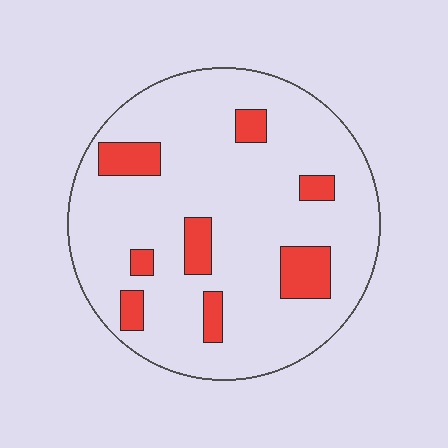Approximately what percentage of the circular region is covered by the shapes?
Approximately 15%.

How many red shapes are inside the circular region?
8.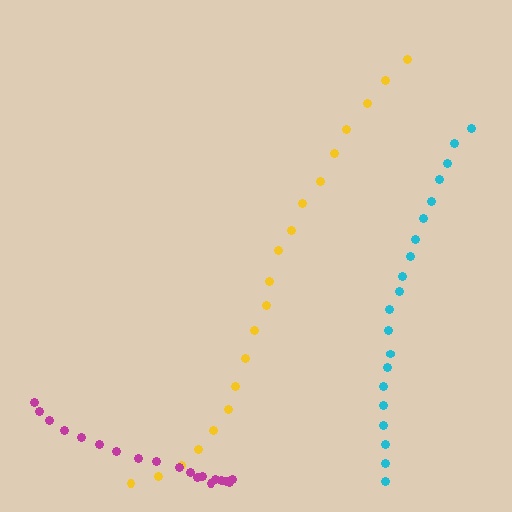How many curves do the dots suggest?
There are 3 distinct paths.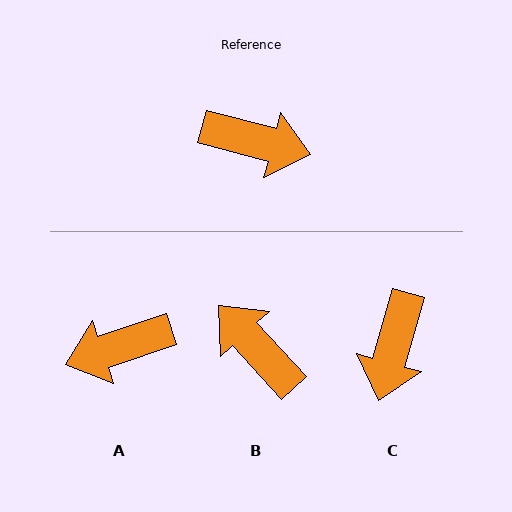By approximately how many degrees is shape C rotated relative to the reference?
Approximately 91 degrees clockwise.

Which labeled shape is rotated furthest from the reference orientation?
A, about 147 degrees away.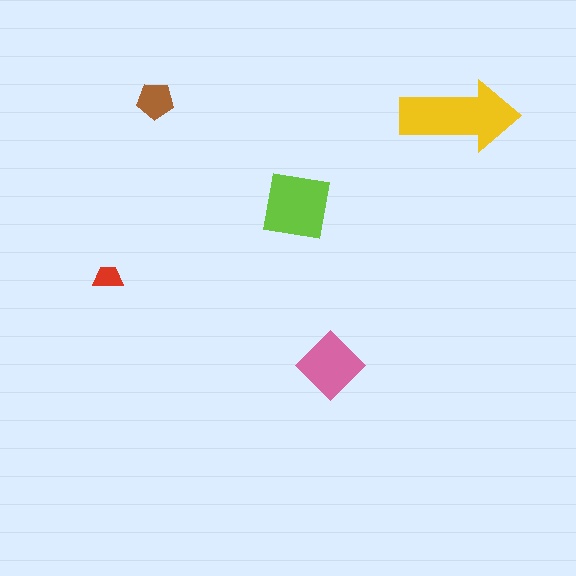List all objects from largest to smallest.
The yellow arrow, the lime square, the pink diamond, the brown pentagon, the red trapezoid.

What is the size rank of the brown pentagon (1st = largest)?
4th.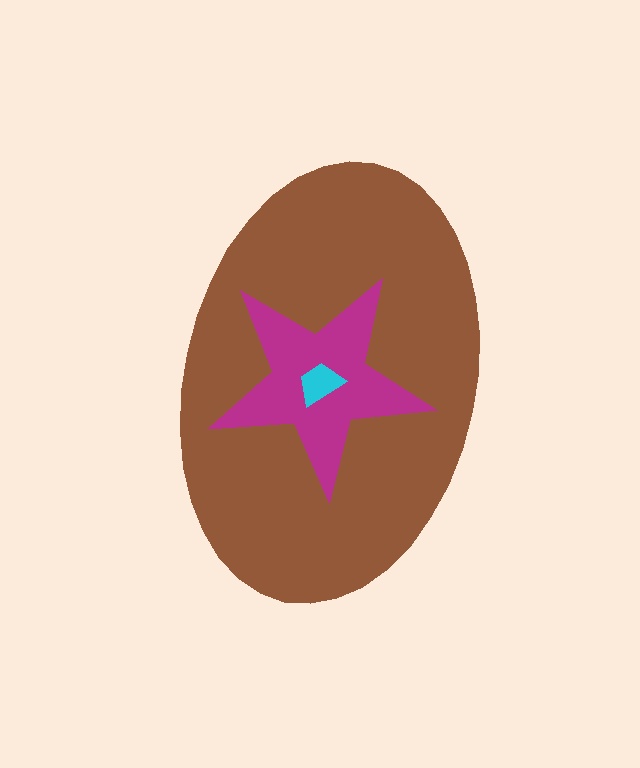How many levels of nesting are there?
3.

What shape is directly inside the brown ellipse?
The magenta star.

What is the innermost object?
The cyan trapezoid.